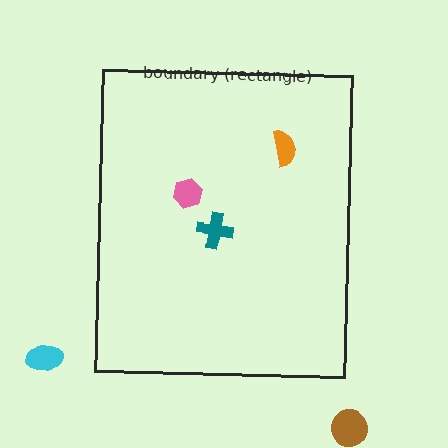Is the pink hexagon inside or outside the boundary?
Inside.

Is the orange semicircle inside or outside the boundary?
Inside.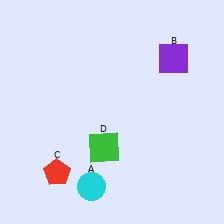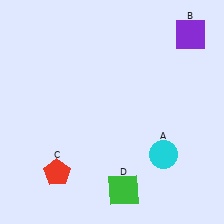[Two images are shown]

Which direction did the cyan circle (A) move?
The cyan circle (A) moved right.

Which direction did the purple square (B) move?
The purple square (B) moved up.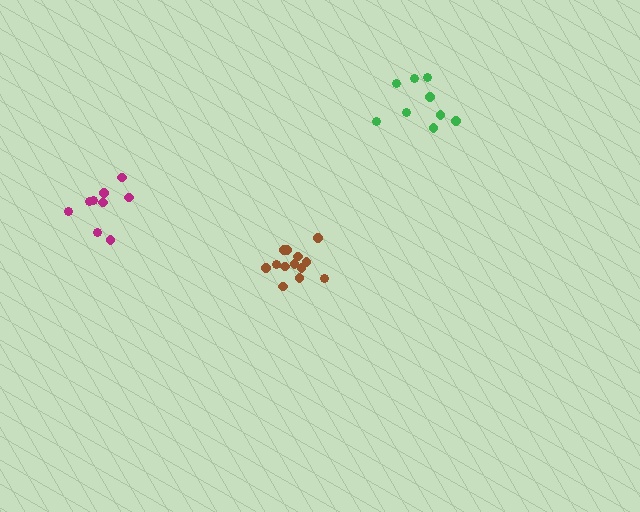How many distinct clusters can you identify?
There are 3 distinct clusters.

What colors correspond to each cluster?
The clusters are colored: brown, green, magenta.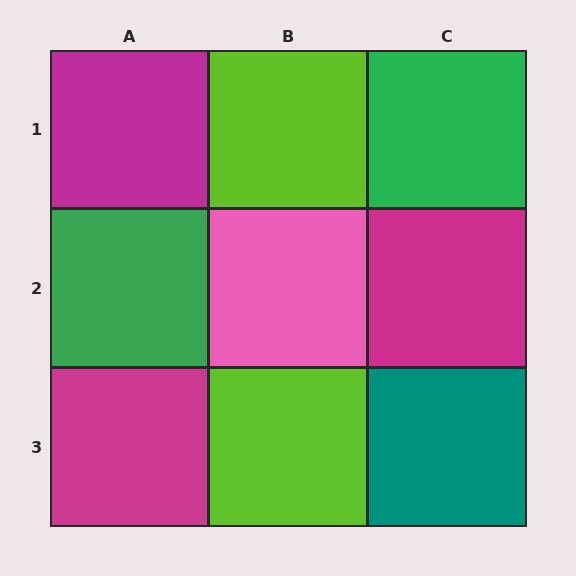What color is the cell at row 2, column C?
Magenta.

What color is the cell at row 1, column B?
Lime.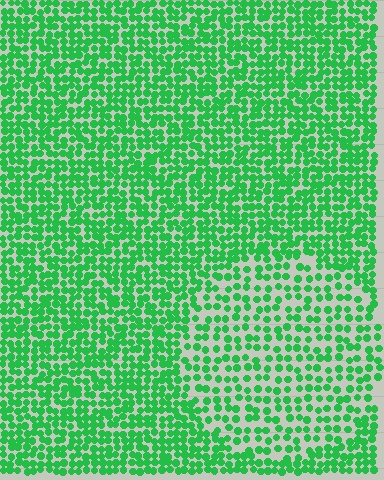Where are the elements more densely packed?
The elements are more densely packed outside the circle boundary.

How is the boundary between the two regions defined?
The boundary is defined by a change in element density (approximately 1.8x ratio). All elements are the same color, size, and shape.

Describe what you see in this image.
The image contains small green elements arranged at two different densities. A circle-shaped region is visible where the elements are less densely packed than the surrounding area.